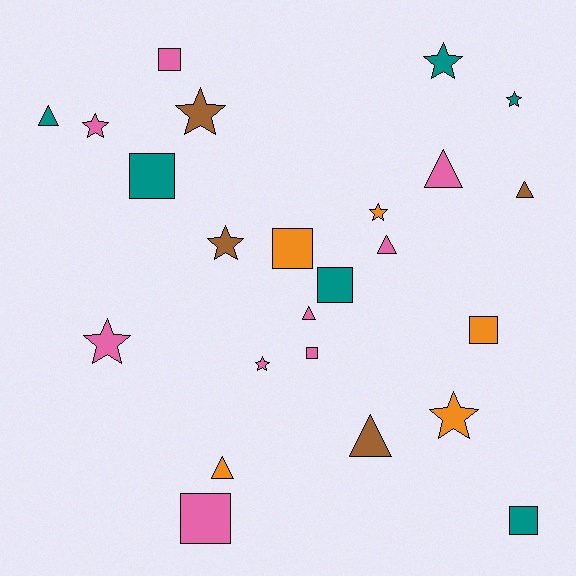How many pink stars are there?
There are 3 pink stars.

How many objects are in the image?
There are 24 objects.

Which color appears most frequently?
Pink, with 9 objects.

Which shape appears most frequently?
Star, with 9 objects.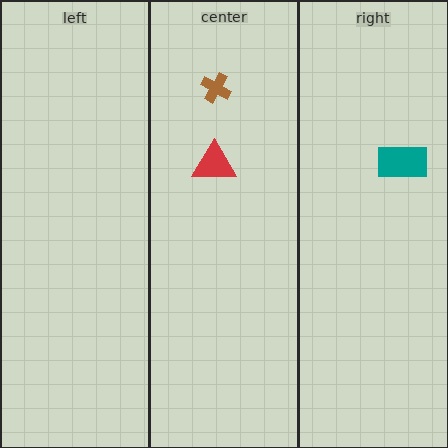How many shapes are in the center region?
2.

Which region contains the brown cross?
The center region.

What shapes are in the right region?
The teal rectangle.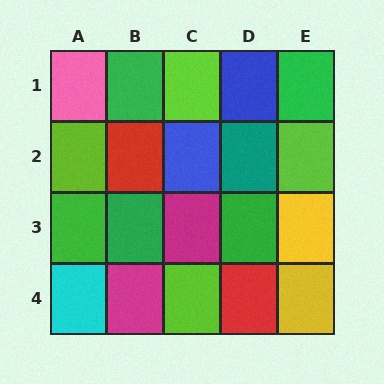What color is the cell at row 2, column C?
Blue.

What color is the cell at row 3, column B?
Green.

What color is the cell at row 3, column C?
Magenta.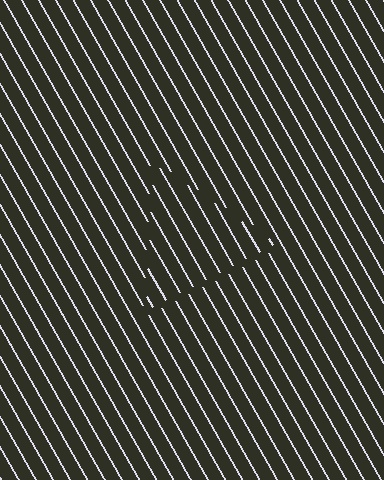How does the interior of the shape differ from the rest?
The interior of the shape contains the same grating, shifted by half a period — the contour is defined by the phase discontinuity where line-ends from the inner and outer gratings abut.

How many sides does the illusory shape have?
3 sides — the line-ends trace a triangle.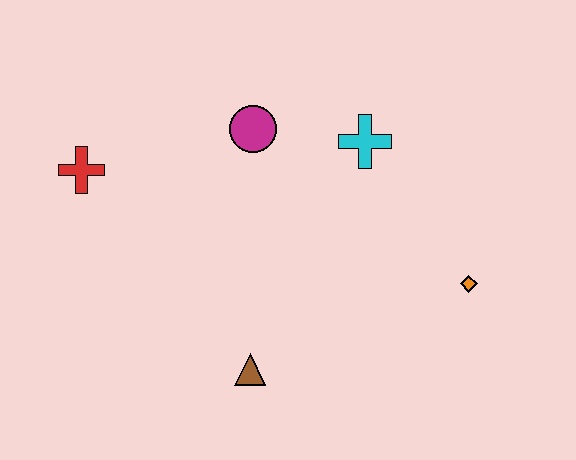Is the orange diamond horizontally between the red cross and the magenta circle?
No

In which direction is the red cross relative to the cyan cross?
The red cross is to the left of the cyan cross.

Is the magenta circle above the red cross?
Yes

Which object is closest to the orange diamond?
The cyan cross is closest to the orange diamond.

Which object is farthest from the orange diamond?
The red cross is farthest from the orange diamond.